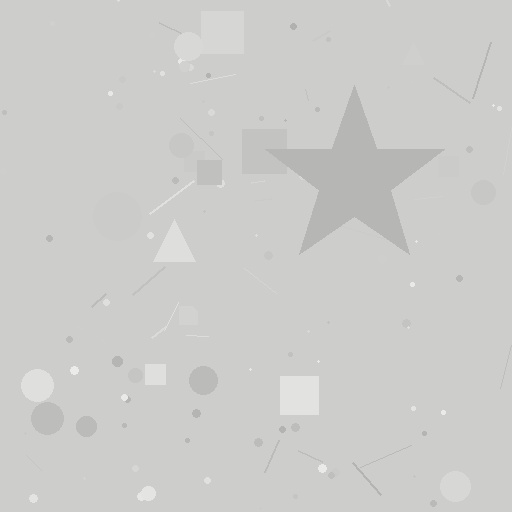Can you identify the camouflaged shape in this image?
The camouflaged shape is a star.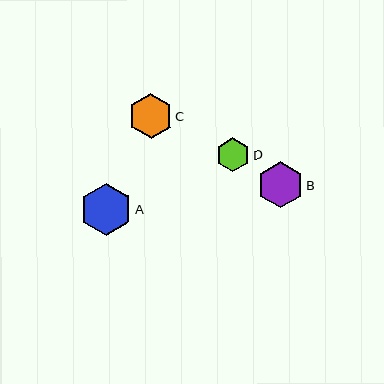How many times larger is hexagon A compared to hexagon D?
Hexagon A is approximately 1.5 times the size of hexagon D.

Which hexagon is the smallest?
Hexagon D is the smallest with a size of approximately 34 pixels.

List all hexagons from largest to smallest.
From largest to smallest: A, B, C, D.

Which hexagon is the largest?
Hexagon A is the largest with a size of approximately 52 pixels.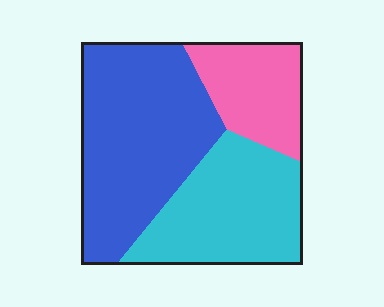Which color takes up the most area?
Blue, at roughly 45%.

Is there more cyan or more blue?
Blue.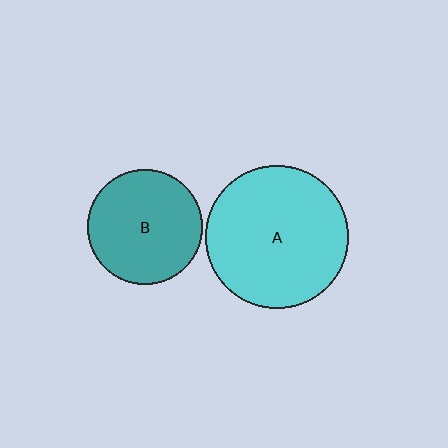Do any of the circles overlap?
No, none of the circles overlap.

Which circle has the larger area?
Circle A (cyan).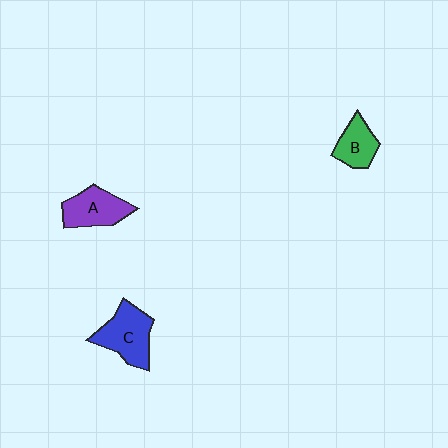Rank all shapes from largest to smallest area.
From largest to smallest: C (blue), A (purple), B (green).